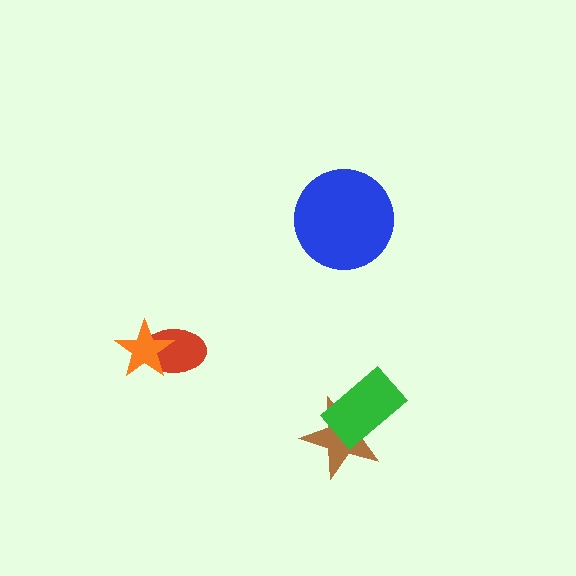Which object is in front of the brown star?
The green rectangle is in front of the brown star.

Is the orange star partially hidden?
No, no other shape covers it.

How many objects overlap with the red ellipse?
1 object overlaps with the red ellipse.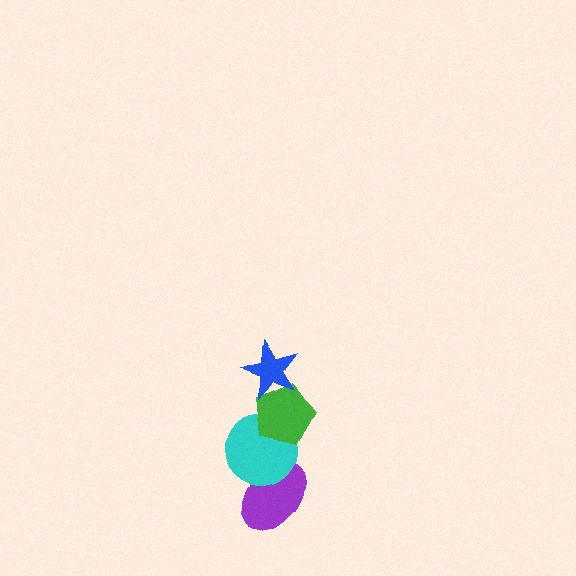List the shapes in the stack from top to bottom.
From top to bottom: the blue star, the green pentagon, the cyan circle, the purple ellipse.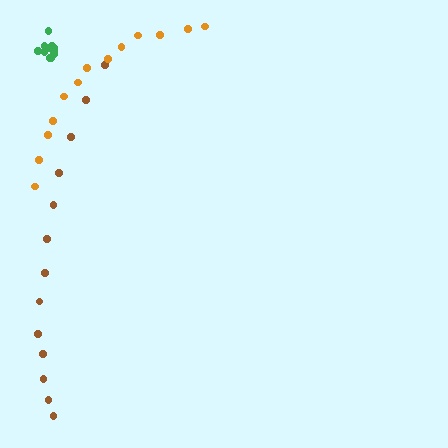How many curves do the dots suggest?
There are 3 distinct paths.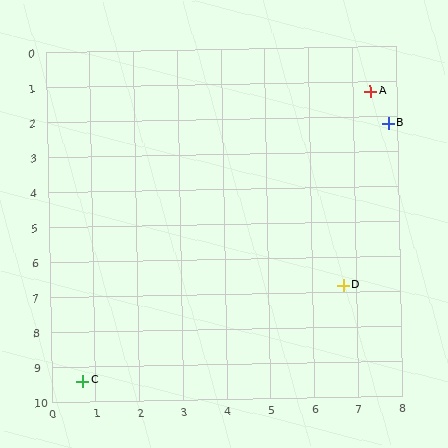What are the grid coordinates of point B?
Point B is at approximately (7.8, 2.2).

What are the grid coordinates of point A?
Point A is at approximately (7.4, 1.3).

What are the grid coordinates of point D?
Point D is at approximately (6.7, 6.8).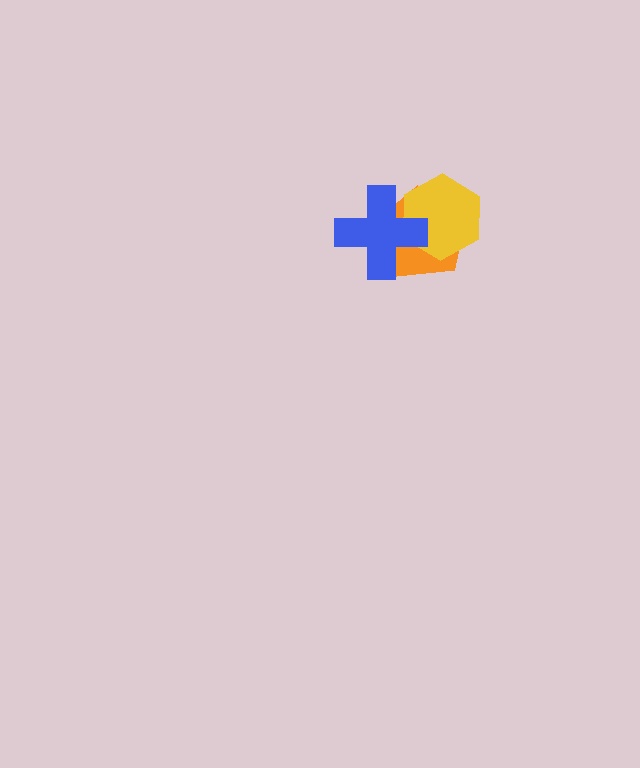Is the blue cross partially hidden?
No, no other shape covers it.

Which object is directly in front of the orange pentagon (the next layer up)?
The yellow hexagon is directly in front of the orange pentagon.